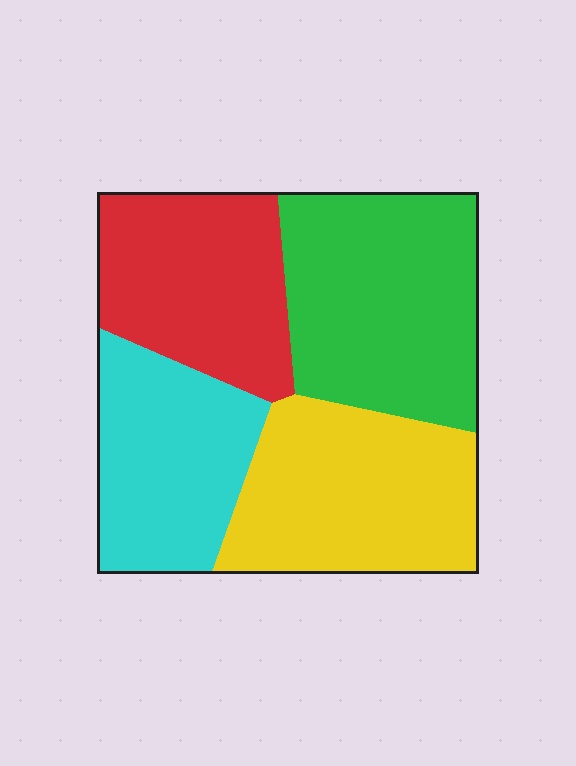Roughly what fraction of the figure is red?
Red takes up about one quarter (1/4) of the figure.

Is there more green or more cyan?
Green.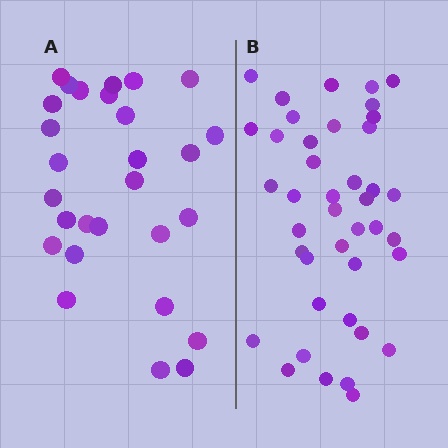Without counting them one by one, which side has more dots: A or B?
Region B (the right region) has more dots.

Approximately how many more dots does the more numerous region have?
Region B has approximately 15 more dots than region A.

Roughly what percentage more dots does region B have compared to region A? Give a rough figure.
About 45% more.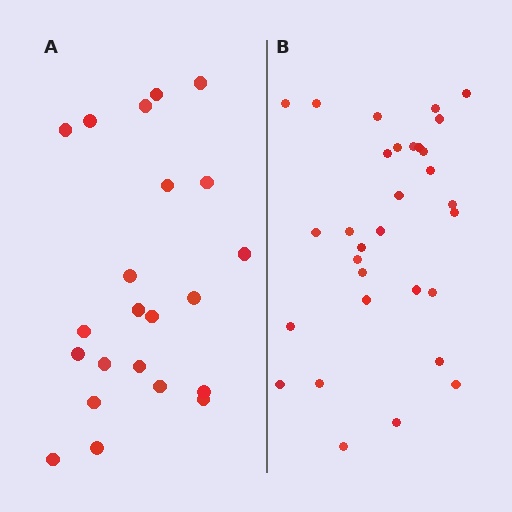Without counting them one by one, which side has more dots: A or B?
Region B (the right region) has more dots.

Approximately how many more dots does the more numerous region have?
Region B has roughly 8 or so more dots than region A.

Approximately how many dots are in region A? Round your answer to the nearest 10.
About 20 dots. (The exact count is 22, which rounds to 20.)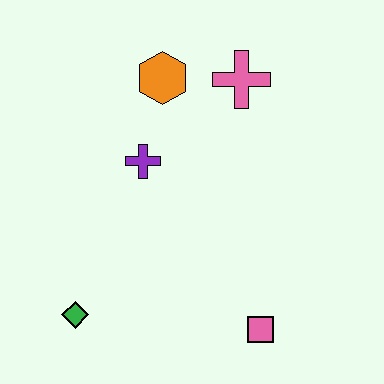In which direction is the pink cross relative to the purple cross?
The pink cross is to the right of the purple cross.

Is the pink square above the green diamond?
No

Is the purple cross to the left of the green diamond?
No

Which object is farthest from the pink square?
The orange hexagon is farthest from the pink square.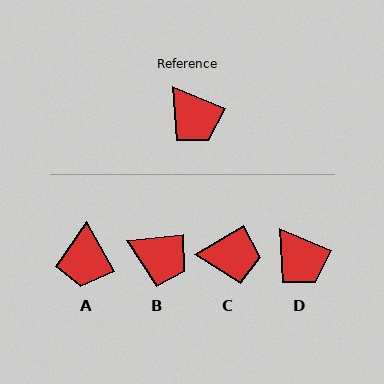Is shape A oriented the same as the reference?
No, it is off by about 39 degrees.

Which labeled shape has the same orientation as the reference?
D.